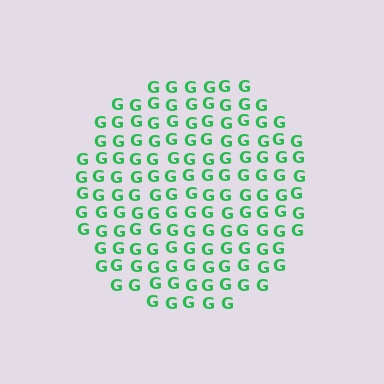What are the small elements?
The small elements are letter G's.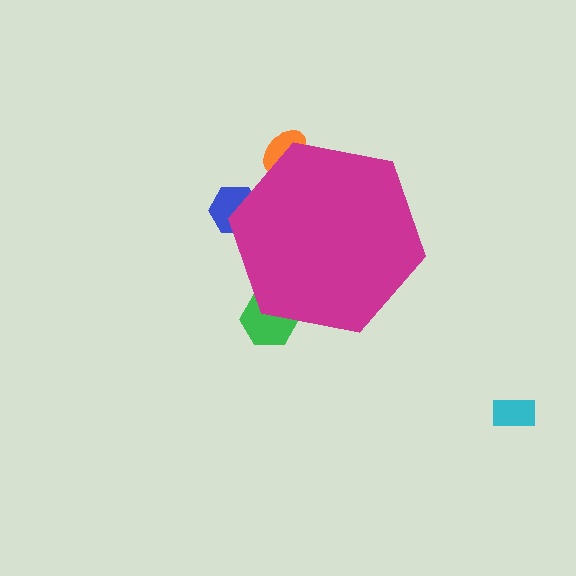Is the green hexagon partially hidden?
Yes, the green hexagon is partially hidden behind the magenta hexagon.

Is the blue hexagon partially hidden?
Yes, the blue hexagon is partially hidden behind the magenta hexagon.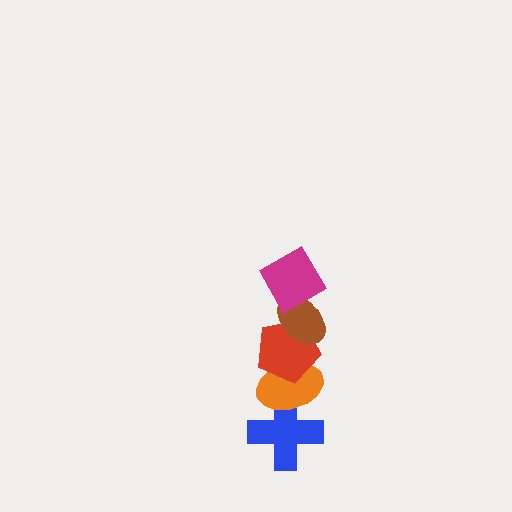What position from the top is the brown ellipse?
The brown ellipse is 2nd from the top.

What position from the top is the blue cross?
The blue cross is 5th from the top.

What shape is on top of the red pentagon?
The brown ellipse is on top of the red pentagon.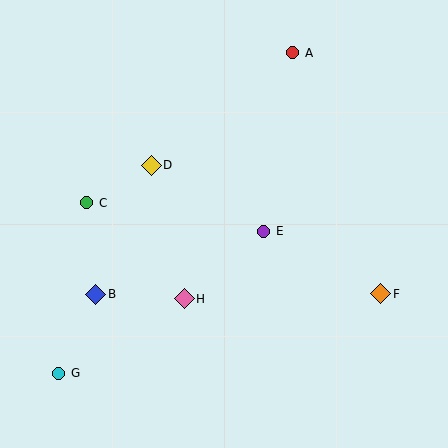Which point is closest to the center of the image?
Point E at (264, 231) is closest to the center.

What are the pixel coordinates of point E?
Point E is at (264, 231).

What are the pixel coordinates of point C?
Point C is at (87, 203).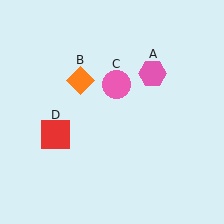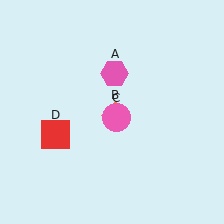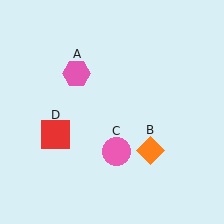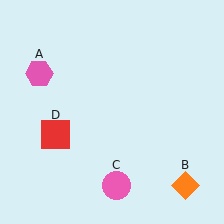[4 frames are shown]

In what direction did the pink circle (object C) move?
The pink circle (object C) moved down.